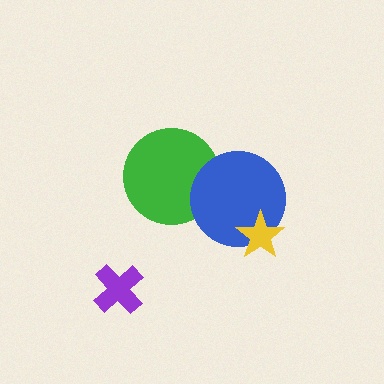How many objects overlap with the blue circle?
2 objects overlap with the blue circle.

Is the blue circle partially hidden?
Yes, it is partially covered by another shape.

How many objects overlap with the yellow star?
1 object overlaps with the yellow star.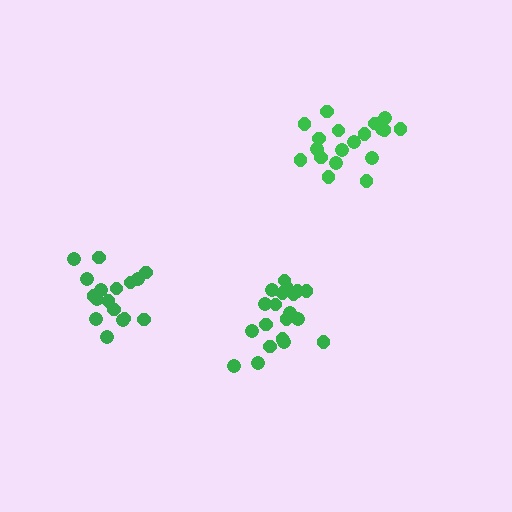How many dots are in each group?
Group 1: 19 dots, Group 2: 20 dots, Group 3: 18 dots (57 total).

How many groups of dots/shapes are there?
There are 3 groups.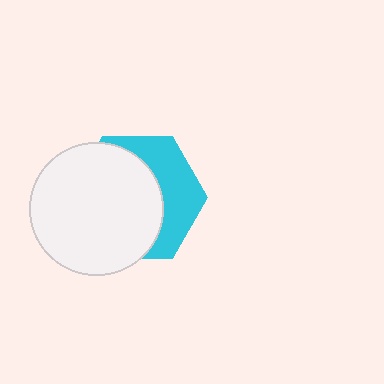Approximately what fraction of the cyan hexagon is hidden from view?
Roughly 62% of the cyan hexagon is hidden behind the white circle.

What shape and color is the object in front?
The object in front is a white circle.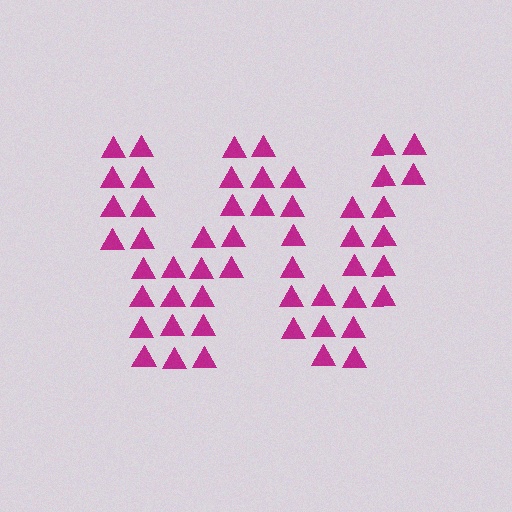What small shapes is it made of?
It is made of small triangles.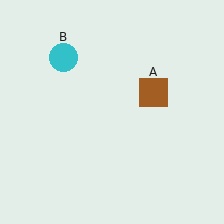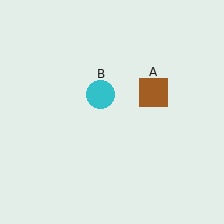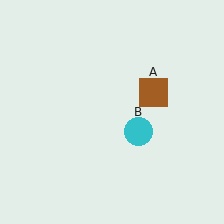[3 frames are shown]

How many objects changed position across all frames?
1 object changed position: cyan circle (object B).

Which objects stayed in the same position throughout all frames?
Brown square (object A) remained stationary.